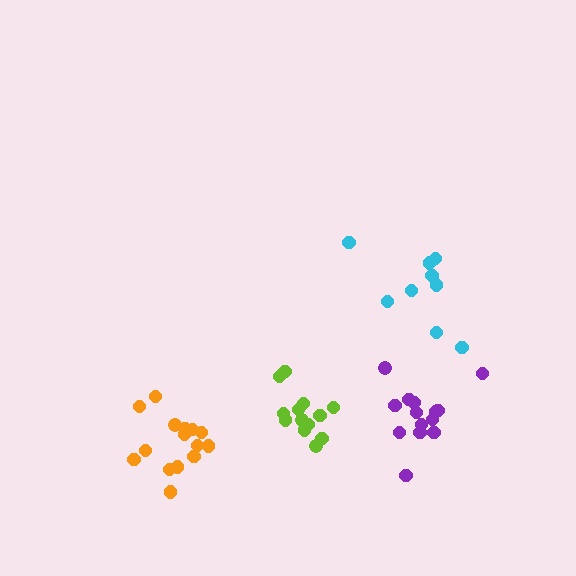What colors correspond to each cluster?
The clusters are colored: orange, lime, cyan, purple.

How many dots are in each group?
Group 1: 15 dots, Group 2: 13 dots, Group 3: 9 dots, Group 4: 14 dots (51 total).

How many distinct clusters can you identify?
There are 4 distinct clusters.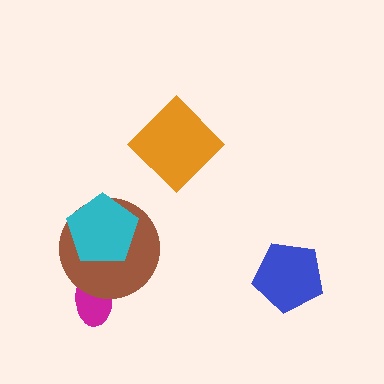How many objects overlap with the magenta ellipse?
1 object overlaps with the magenta ellipse.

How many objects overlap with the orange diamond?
0 objects overlap with the orange diamond.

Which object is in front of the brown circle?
The cyan pentagon is in front of the brown circle.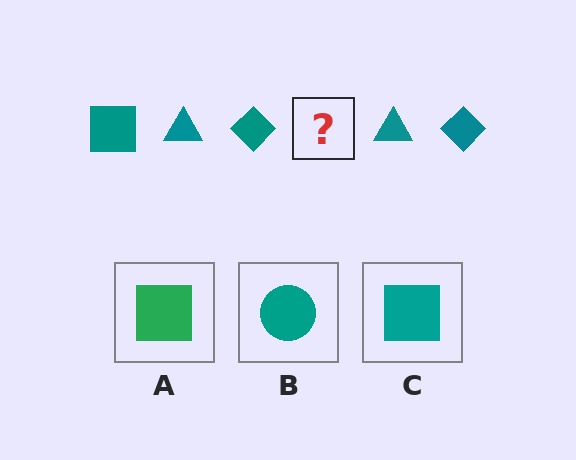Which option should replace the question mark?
Option C.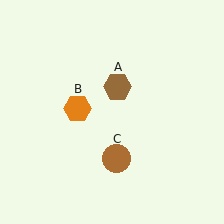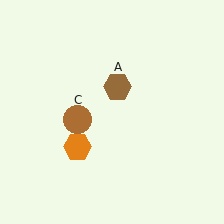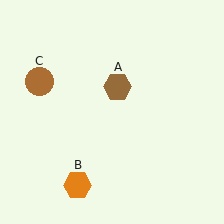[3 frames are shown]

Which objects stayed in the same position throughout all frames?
Brown hexagon (object A) remained stationary.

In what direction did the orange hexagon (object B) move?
The orange hexagon (object B) moved down.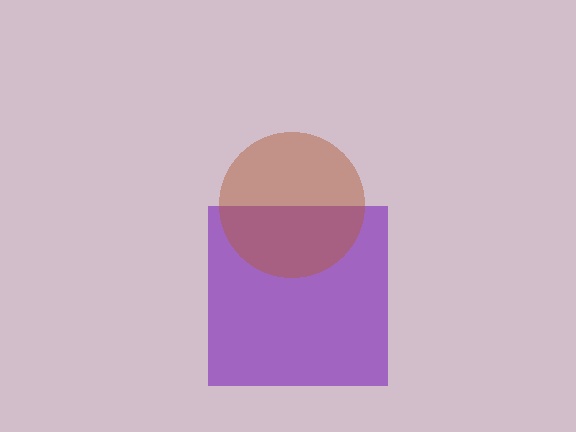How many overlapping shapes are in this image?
There are 2 overlapping shapes in the image.